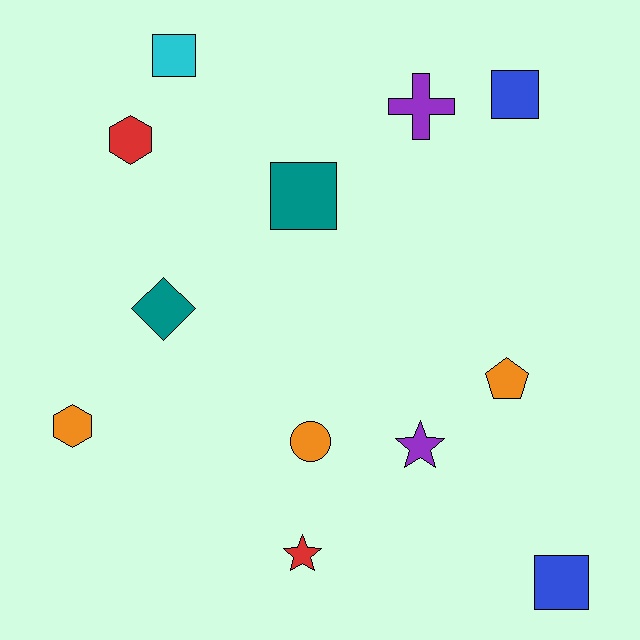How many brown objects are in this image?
There are no brown objects.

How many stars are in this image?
There are 2 stars.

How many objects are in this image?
There are 12 objects.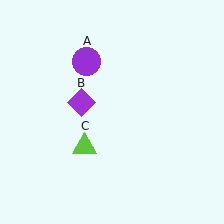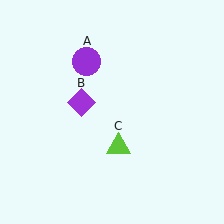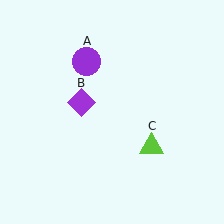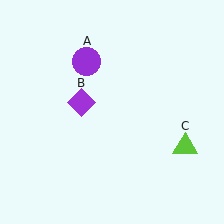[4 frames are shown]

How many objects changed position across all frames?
1 object changed position: lime triangle (object C).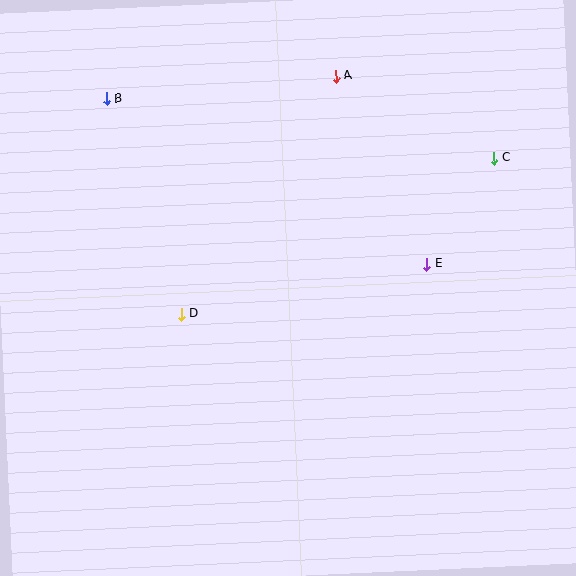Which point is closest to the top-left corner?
Point B is closest to the top-left corner.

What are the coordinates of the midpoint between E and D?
The midpoint between E and D is at (304, 289).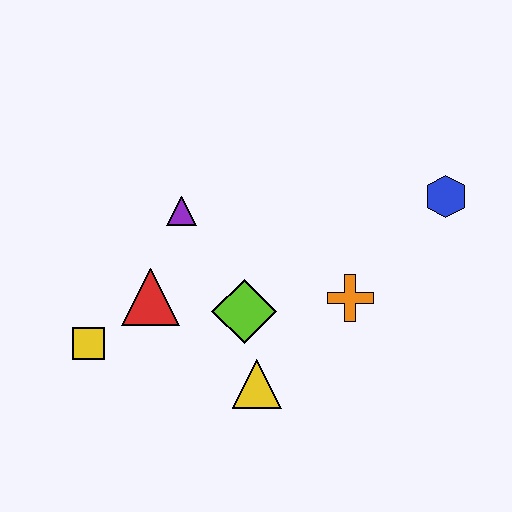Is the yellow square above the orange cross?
No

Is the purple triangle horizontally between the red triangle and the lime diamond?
Yes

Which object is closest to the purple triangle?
The red triangle is closest to the purple triangle.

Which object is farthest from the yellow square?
The blue hexagon is farthest from the yellow square.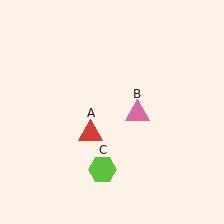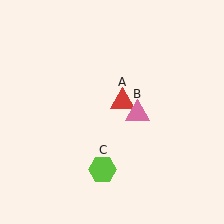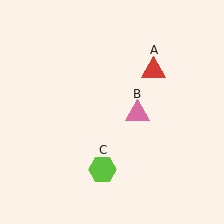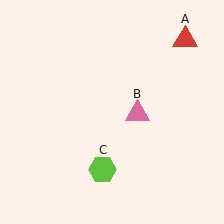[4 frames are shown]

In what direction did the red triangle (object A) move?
The red triangle (object A) moved up and to the right.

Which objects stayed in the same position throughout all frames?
Pink triangle (object B) and lime hexagon (object C) remained stationary.